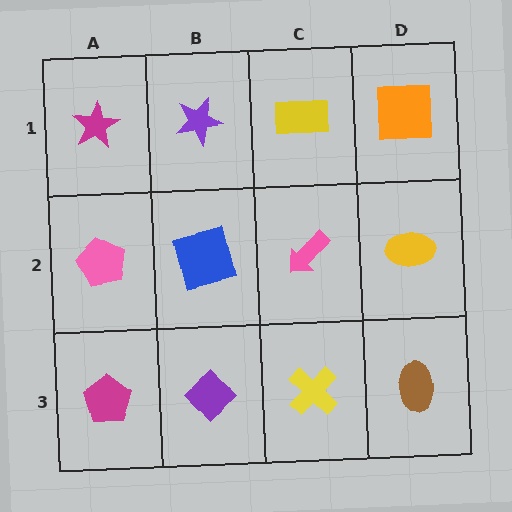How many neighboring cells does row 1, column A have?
2.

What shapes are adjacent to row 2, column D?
An orange square (row 1, column D), a brown ellipse (row 3, column D), a pink arrow (row 2, column C).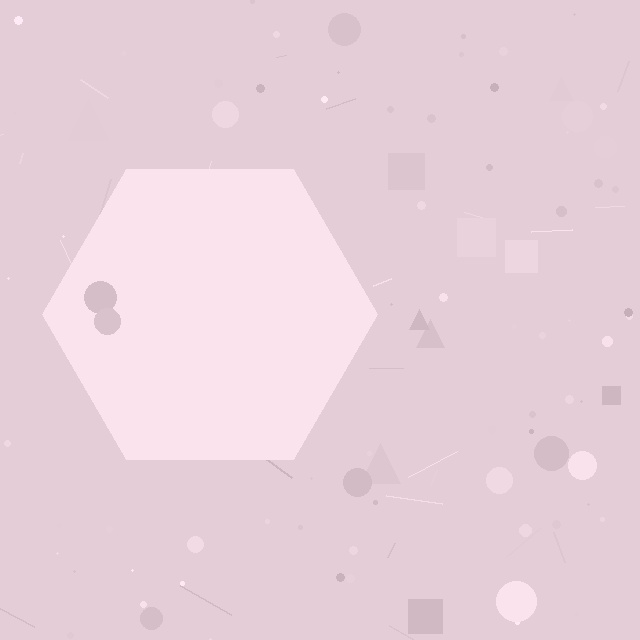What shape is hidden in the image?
A hexagon is hidden in the image.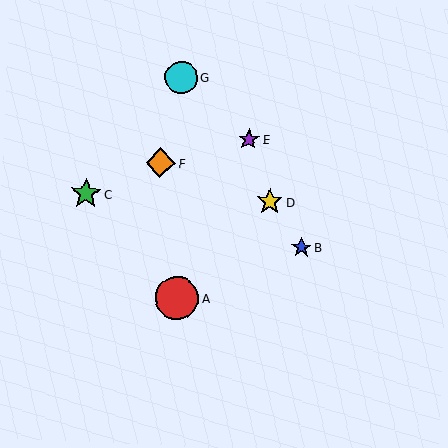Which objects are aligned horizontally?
Objects C, D are aligned horizontally.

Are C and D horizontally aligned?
Yes, both are at y≈194.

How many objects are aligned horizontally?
2 objects (C, D) are aligned horizontally.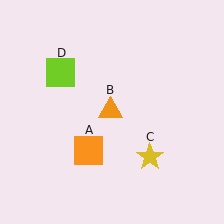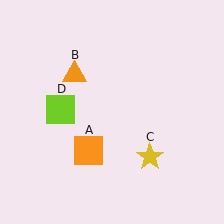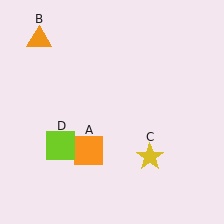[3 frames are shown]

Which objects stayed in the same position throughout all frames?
Orange square (object A) and yellow star (object C) remained stationary.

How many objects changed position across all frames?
2 objects changed position: orange triangle (object B), lime square (object D).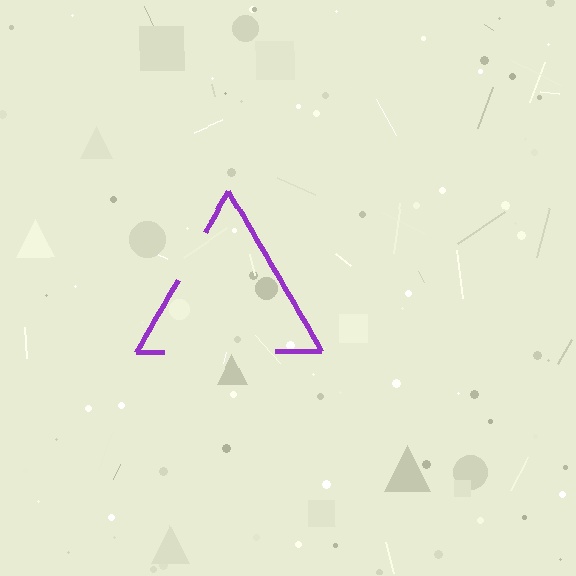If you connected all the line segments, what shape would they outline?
They would outline a triangle.